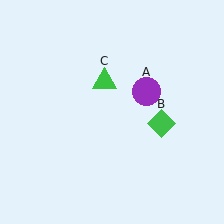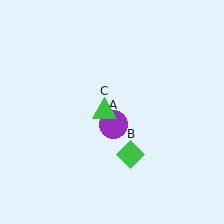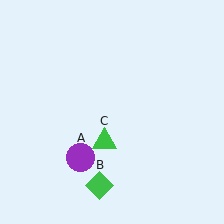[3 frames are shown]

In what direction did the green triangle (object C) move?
The green triangle (object C) moved down.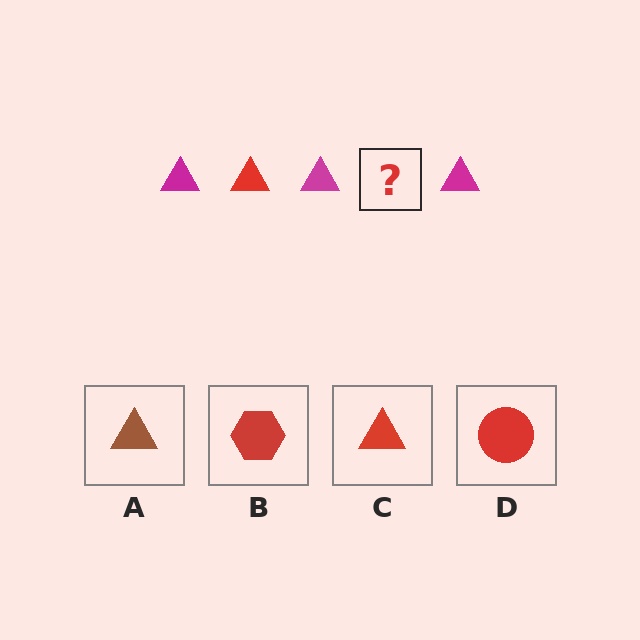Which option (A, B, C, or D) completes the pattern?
C.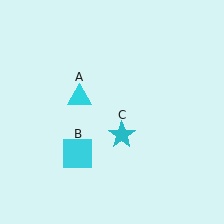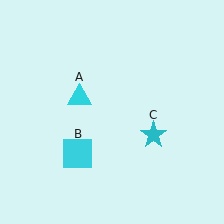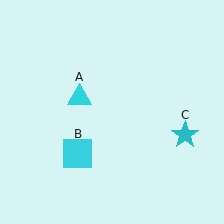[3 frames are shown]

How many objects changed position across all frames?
1 object changed position: cyan star (object C).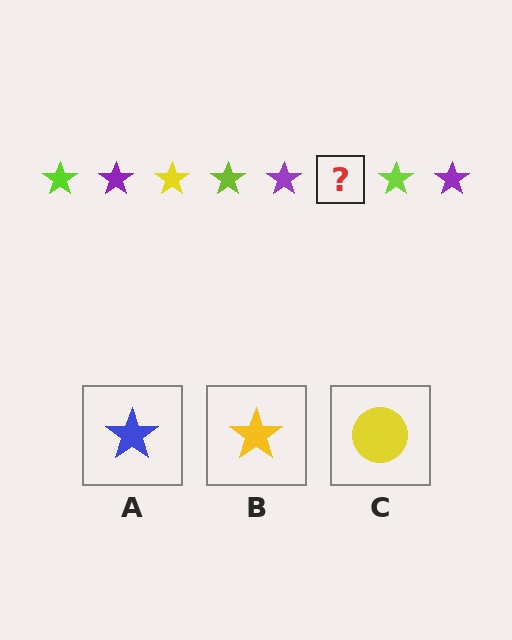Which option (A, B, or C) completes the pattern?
B.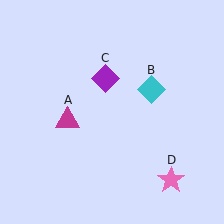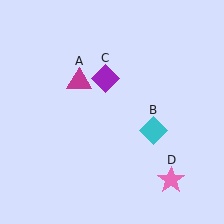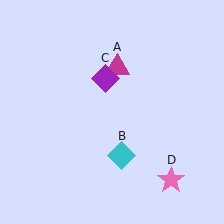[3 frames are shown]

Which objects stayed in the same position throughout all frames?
Purple diamond (object C) and pink star (object D) remained stationary.